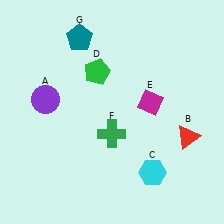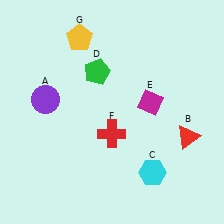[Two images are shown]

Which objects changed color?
F changed from green to red. G changed from teal to yellow.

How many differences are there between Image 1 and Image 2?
There are 2 differences between the two images.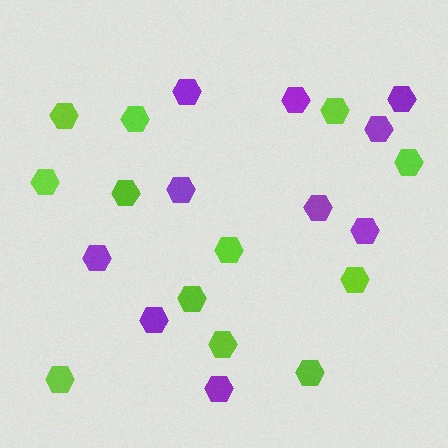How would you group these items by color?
There are 2 groups: one group of lime hexagons (12) and one group of purple hexagons (10).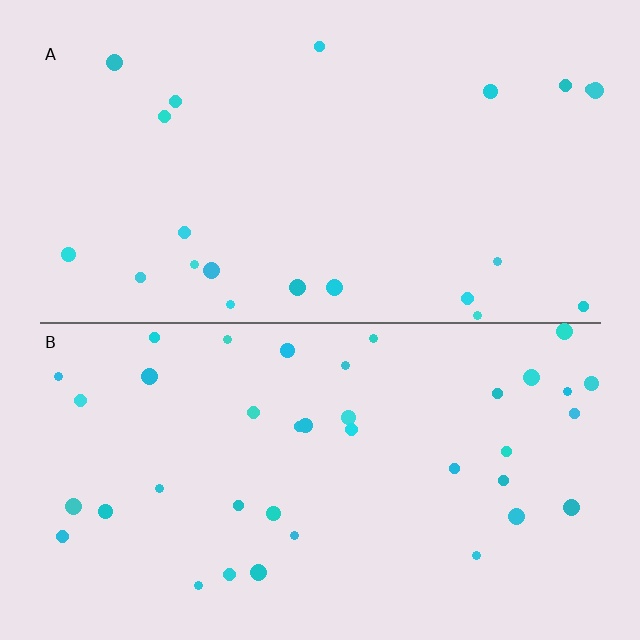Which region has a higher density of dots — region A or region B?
B (the bottom).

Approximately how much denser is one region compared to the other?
Approximately 1.8× — region B over region A.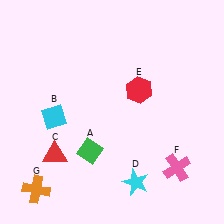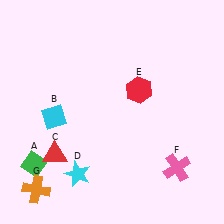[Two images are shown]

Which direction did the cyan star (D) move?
The cyan star (D) moved left.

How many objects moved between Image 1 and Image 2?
2 objects moved between the two images.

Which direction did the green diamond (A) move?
The green diamond (A) moved left.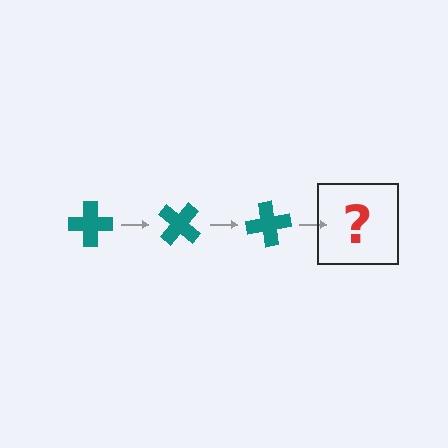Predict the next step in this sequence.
The next step is a teal cross rotated 120 degrees.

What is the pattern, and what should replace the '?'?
The pattern is that the cross rotates 40 degrees each step. The '?' should be a teal cross rotated 120 degrees.